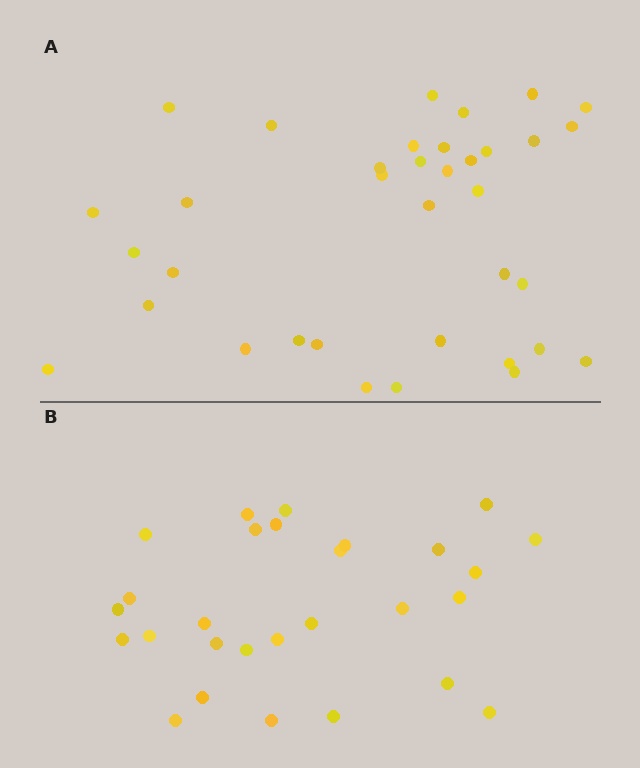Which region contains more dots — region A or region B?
Region A (the top region) has more dots.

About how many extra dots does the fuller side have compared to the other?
Region A has roughly 8 or so more dots than region B.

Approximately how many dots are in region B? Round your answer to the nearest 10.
About 30 dots. (The exact count is 28, which rounds to 30.)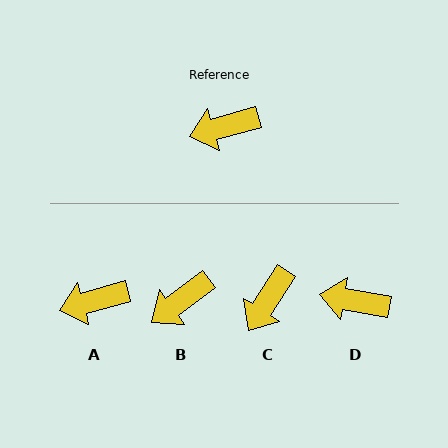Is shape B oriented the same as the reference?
No, it is off by about 21 degrees.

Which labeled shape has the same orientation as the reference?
A.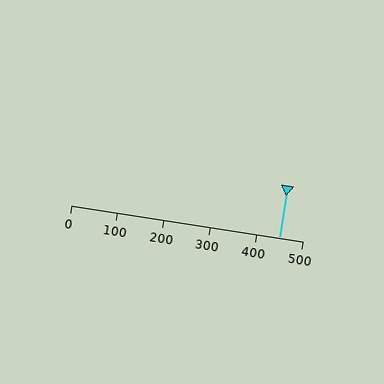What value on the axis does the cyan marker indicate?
The marker indicates approximately 450.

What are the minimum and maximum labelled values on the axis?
The axis runs from 0 to 500.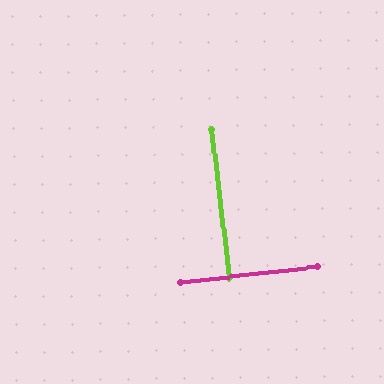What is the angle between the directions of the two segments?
Approximately 90 degrees.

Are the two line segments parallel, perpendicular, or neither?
Perpendicular — they meet at approximately 90°.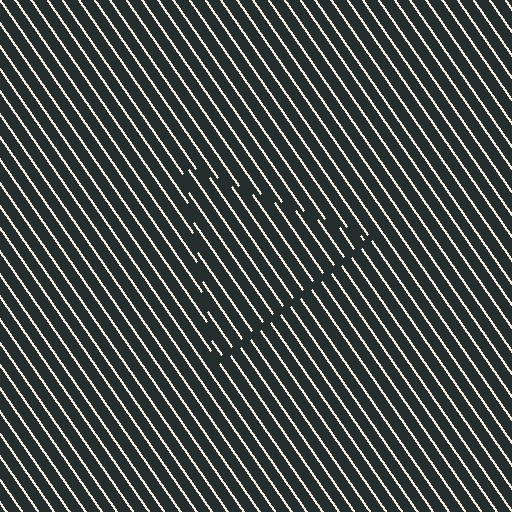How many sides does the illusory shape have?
3 sides — the line-ends trace a triangle.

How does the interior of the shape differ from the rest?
The interior of the shape contains the same grating, shifted by half a period — the contour is defined by the phase discontinuity where line-ends from the inner and outer gratings abut.